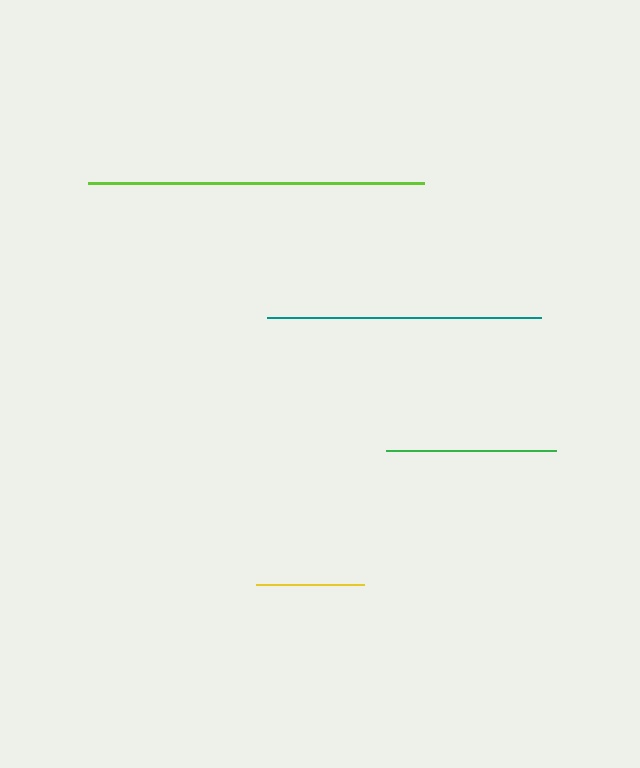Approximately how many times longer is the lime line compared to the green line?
The lime line is approximately 2.0 times the length of the green line.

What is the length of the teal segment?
The teal segment is approximately 273 pixels long.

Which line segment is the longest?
The lime line is the longest at approximately 335 pixels.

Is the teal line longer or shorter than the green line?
The teal line is longer than the green line.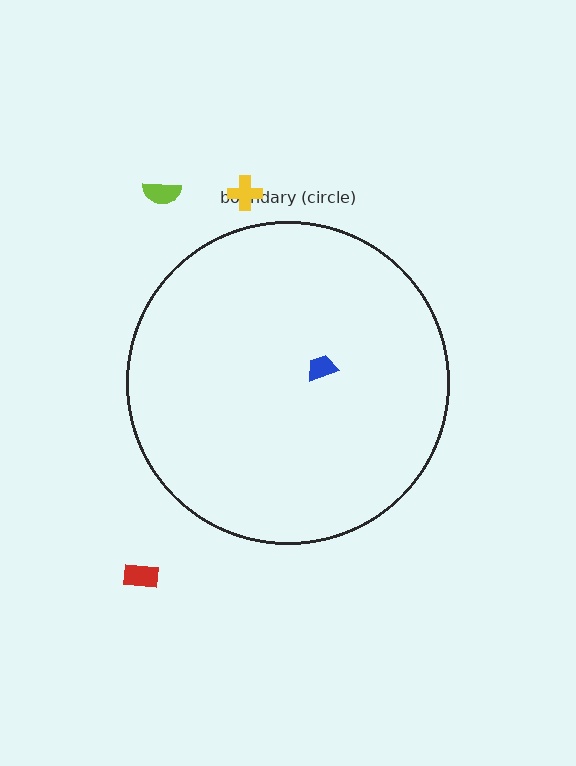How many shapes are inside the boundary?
1 inside, 3 outside.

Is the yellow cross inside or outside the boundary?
Outside.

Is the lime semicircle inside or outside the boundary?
Outside.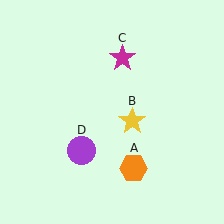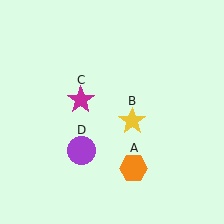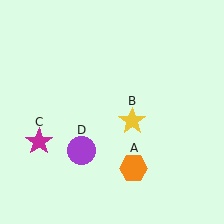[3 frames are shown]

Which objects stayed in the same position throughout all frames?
Orange hexagon (object A) and yellow star (object B) and purple circle (object D) remained stationary.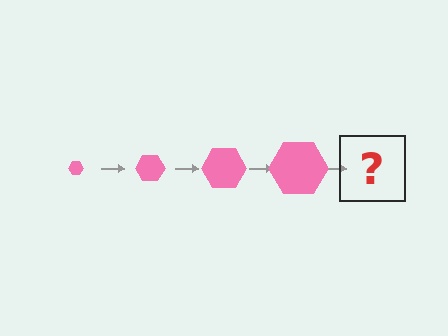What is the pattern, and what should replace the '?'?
The pattern is that the hexagon gets progressively larger each step. The '?' should be a pink hexagon, larger than the previous one.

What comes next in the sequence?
The next element should be a pink hexagon, larger than the previous one.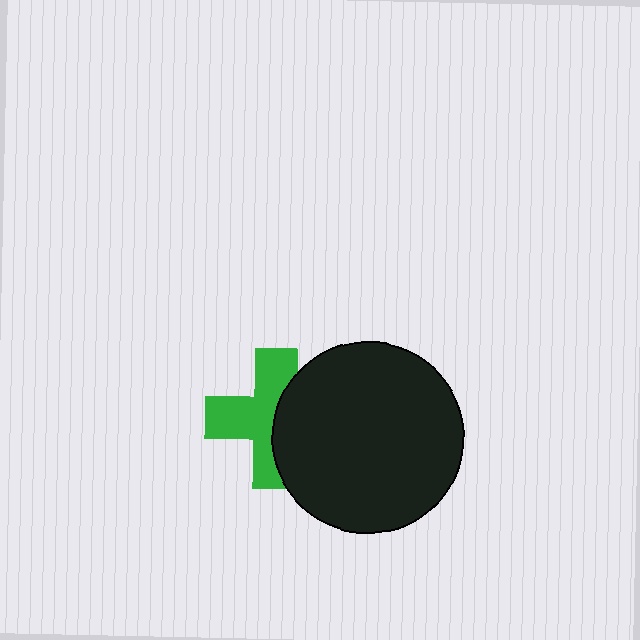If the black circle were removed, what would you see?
You would see the complete green cross.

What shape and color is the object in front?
The object in front is a black circle.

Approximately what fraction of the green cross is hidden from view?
Roughly 42% of the green cross is hidden behind the black circle.